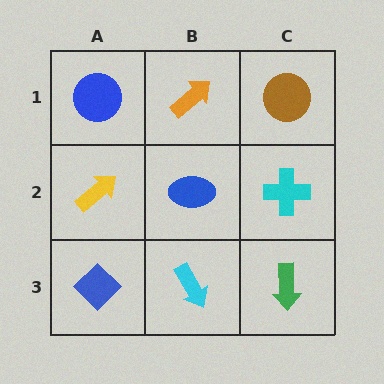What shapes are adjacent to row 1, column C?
A cyan cross (row 2, column C), an orange arrow (row 1, column B).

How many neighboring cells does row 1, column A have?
2.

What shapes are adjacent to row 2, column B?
An orange arrow (row 1, column B), a cyan arrow (row 3, column B), a yellow arrow (row 2, column A), a cyan cross (row 2, column C).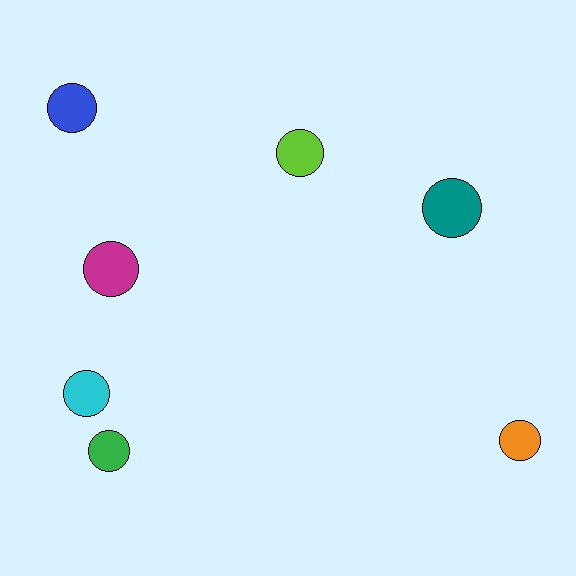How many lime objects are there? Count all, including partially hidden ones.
There is 1 lime object.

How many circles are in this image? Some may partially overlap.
There are 7 circles.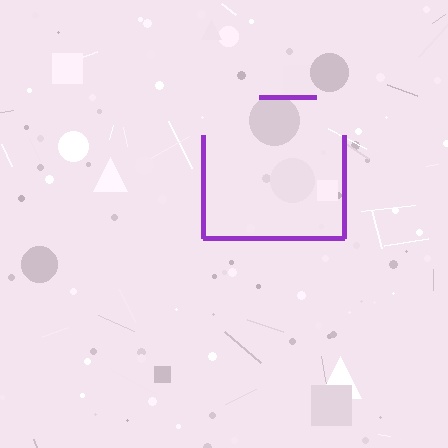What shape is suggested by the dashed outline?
The dashed outline suggests a square.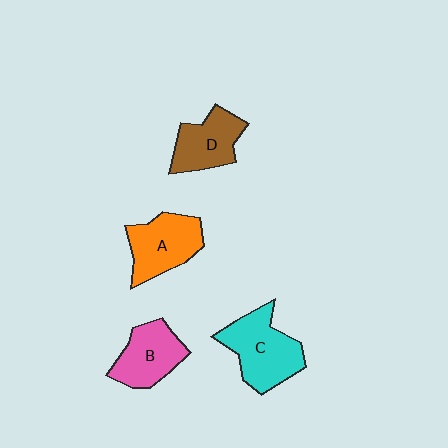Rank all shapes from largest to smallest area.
From largest to smallest: C (cyan), A (orange), B (pink), D (brown).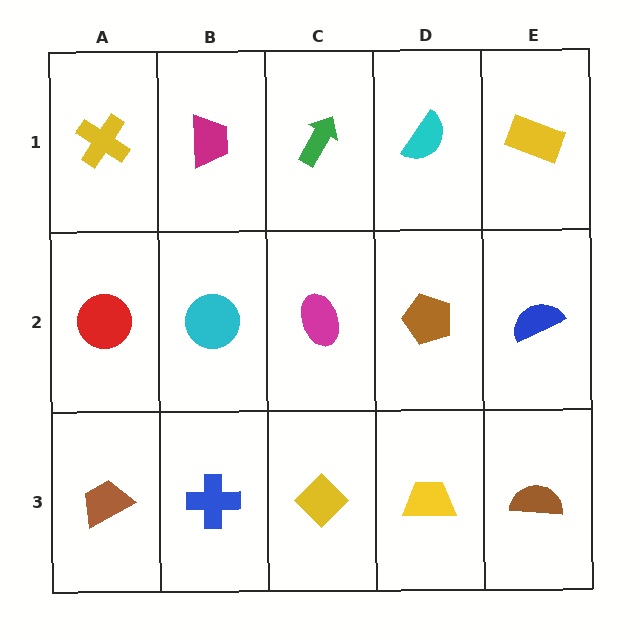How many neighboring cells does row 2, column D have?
4.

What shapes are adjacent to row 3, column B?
A cyan circle (row 2, column B), a brown trapezoid (row 3, column A), a yellow diamond (row 3, column C).